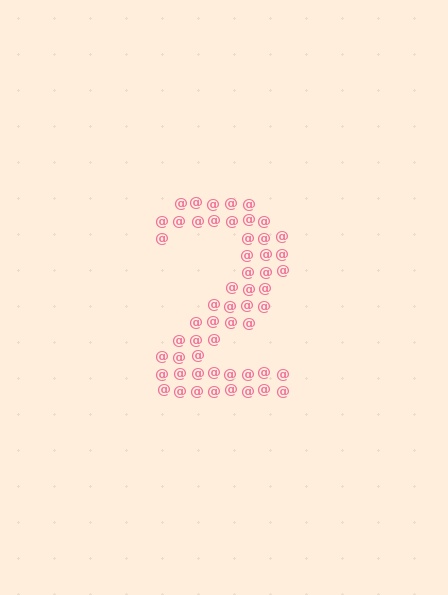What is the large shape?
The large shape is the digit 2.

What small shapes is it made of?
It is made of small at signs.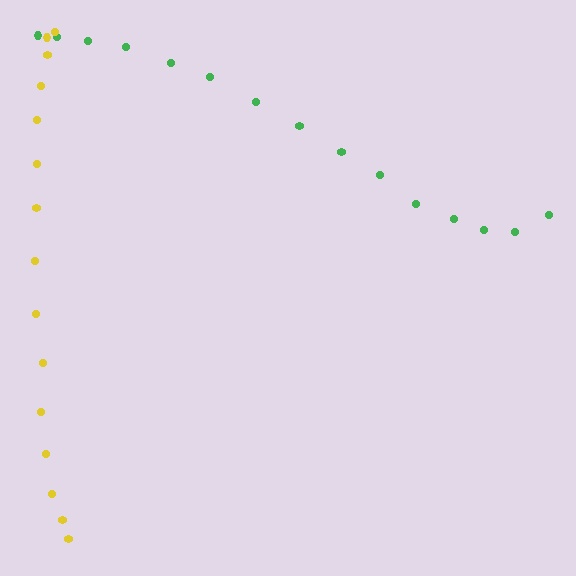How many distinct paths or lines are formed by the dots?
There are 2 distinct paths.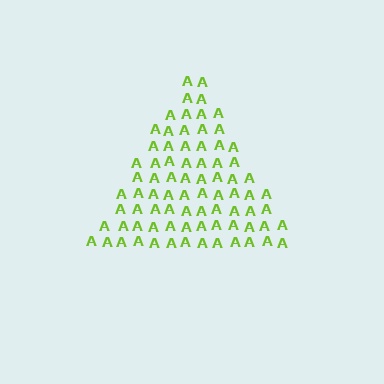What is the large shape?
The large shape is a triangle.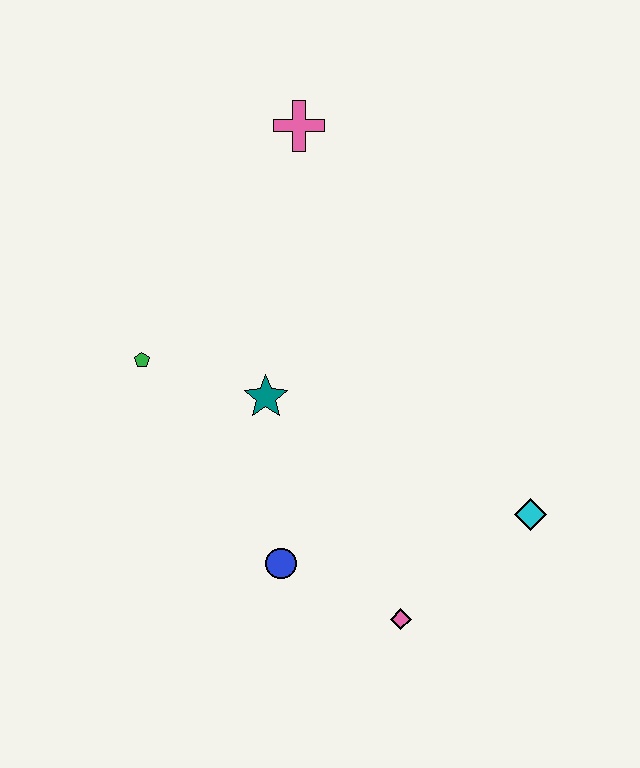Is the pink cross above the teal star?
Yes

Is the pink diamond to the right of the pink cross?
Yes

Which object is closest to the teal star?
The green pentagon is closest to the teal star.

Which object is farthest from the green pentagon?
The cyan diamond is farthest from the green pentagon.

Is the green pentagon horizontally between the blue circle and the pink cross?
No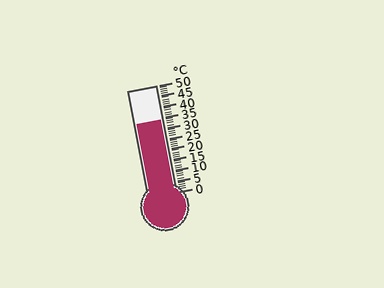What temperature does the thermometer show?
The thermometer shows approximately 34°C.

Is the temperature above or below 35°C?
The temperature is below 35°C.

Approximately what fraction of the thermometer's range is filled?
The thermometer is filled to approximately 70% of its range.